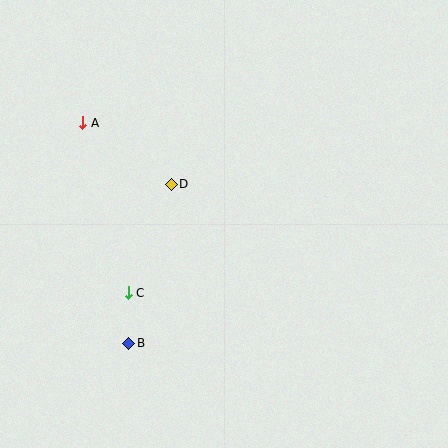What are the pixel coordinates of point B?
Point B is at (129, 344).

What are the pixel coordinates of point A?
Point A is at (83, 123).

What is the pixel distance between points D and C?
The distance between D and C is 117 pixels.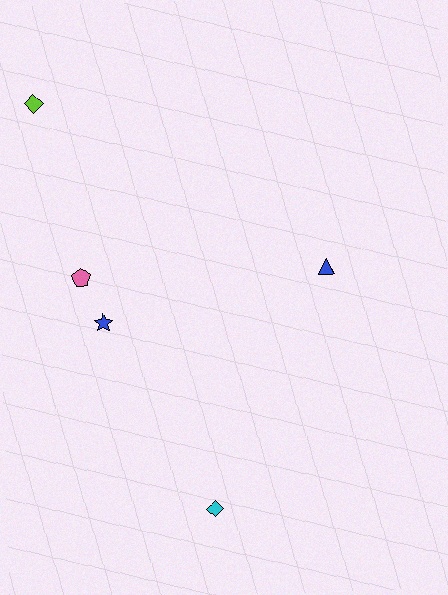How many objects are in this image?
There are 5 objects.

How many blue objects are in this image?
There are 2 blue objects.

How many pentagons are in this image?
There is 1 pentagon.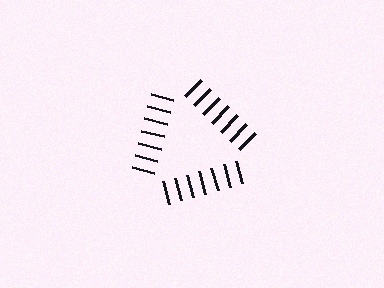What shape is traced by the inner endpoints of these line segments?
An illusory triangle — the line segments terminate on its edges but no continuous stroke is drawn.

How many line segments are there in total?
21 — 7 along each of the 3 edges.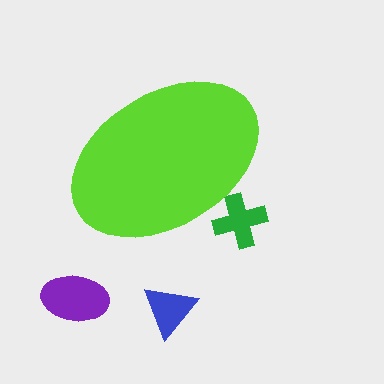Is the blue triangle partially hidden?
No, the blue triangle is fully visible.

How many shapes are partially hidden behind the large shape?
1 shape is partially hidden.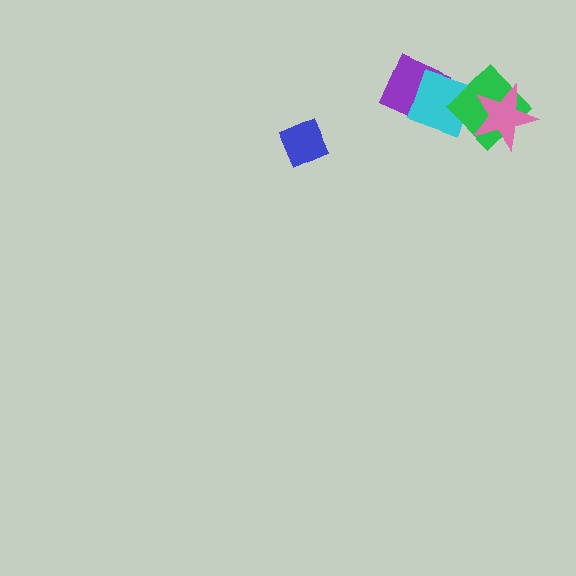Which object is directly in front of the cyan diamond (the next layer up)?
The green diamond is directly in front of the cyan diamond.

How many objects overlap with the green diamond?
2 objects overlap with the green diamond.